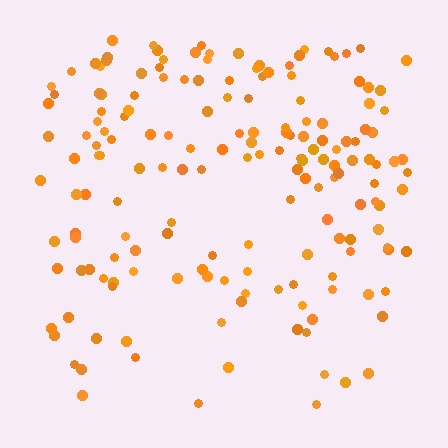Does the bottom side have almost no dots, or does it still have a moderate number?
Still a moderate number, just noticeably fewer than the top.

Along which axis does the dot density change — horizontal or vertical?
Vertical.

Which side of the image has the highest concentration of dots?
The top.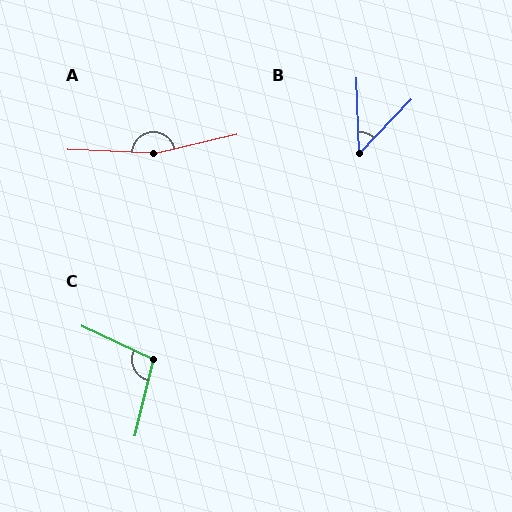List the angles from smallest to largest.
B (46°), C (101°), A (164°).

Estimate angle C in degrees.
Approximately 101 degrees.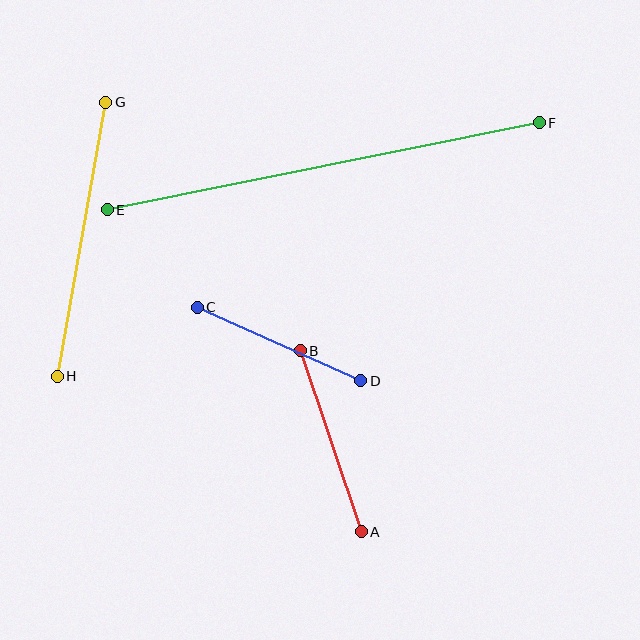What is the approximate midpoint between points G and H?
The midpoint is at approximately (82, 239) pixels.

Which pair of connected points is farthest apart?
Points E and F are farthest apart.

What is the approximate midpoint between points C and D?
The midpoint is at approximately (279, 344) pixels.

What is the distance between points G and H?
The distance is approximately 278 pixels.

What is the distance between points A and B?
The distance is approximately 191 pixels.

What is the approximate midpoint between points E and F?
The midpoint is at approximately (323, 166) pixels.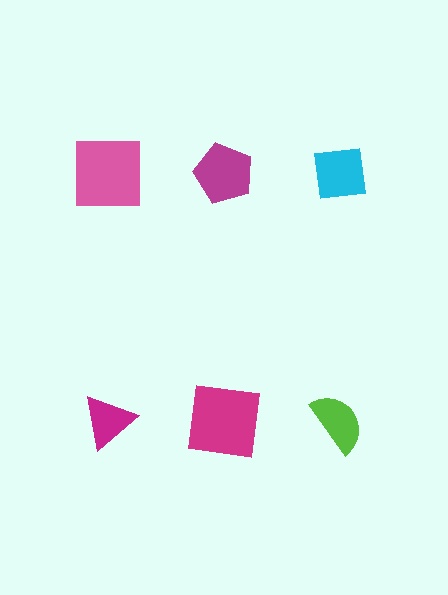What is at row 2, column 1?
A magenta triangle.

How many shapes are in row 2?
3 shapes.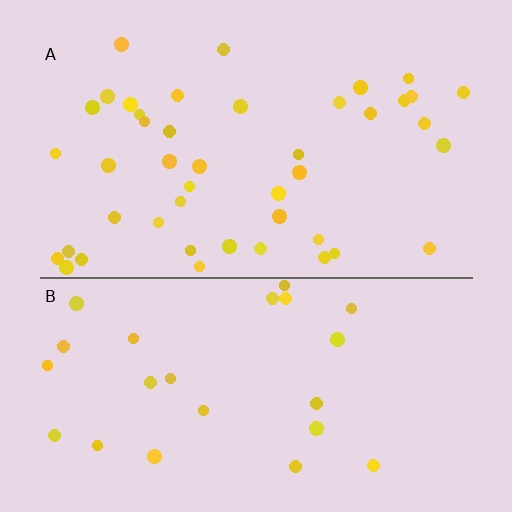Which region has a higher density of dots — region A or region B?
A (the top).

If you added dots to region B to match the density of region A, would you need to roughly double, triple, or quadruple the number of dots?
Approximately double.